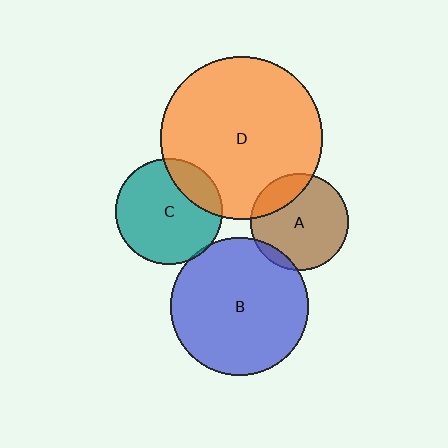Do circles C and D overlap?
Yes.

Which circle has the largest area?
Circle D (orange).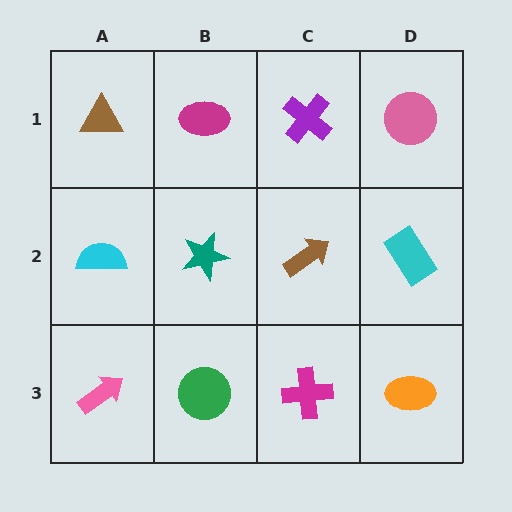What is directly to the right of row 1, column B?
A purple cross.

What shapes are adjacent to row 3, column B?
A teal star (row 2, column B), a pink arrow (row 3, column A), a magenta cross (row 3, column C).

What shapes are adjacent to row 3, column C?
A brown arrow (row 2, column C), a green circle (row 3, column B), an orange ellipse (row 3, column D).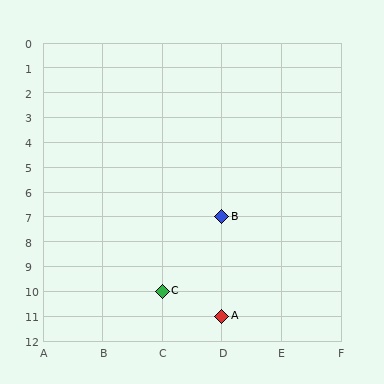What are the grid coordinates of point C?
Point C is at grid coordinates (C, 10).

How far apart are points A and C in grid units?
Points A and C are 1 column and 1 row apart (about 1.4 grid units diagonally).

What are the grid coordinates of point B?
Point B is at grid coordinates (D, 7).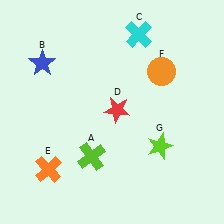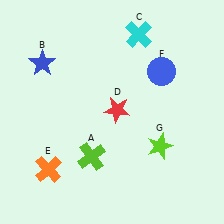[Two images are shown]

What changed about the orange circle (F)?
In Image 1, F is orange. In Image 2, it changed to blue.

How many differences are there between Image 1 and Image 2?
There is 1 difference between the two images.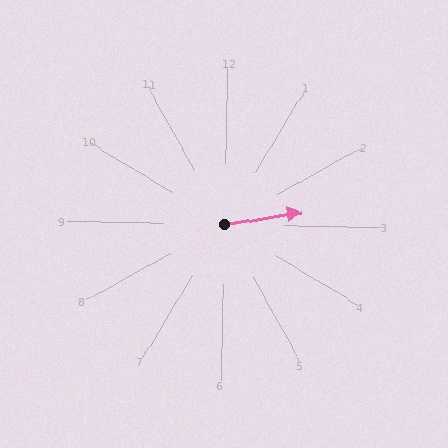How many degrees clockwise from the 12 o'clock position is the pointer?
Approximately 80 degrees.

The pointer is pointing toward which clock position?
Roughly 3 o'clock.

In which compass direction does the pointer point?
East.